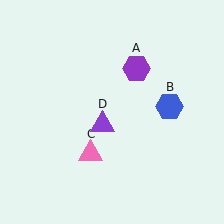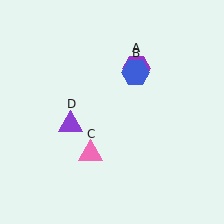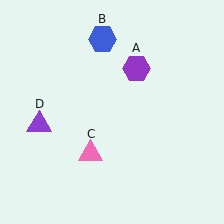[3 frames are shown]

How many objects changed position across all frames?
2 objects changed position: blue hexagon (object B), purple triangle (object D).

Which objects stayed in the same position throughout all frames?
Purple hexagon (object A) and pink triangle (object C) remained stationary.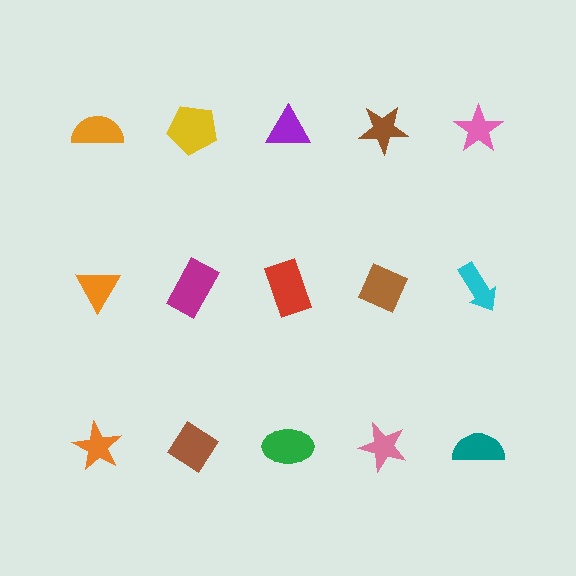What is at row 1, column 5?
A pink star.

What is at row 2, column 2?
A magenta rectangle.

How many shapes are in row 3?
5 shapes.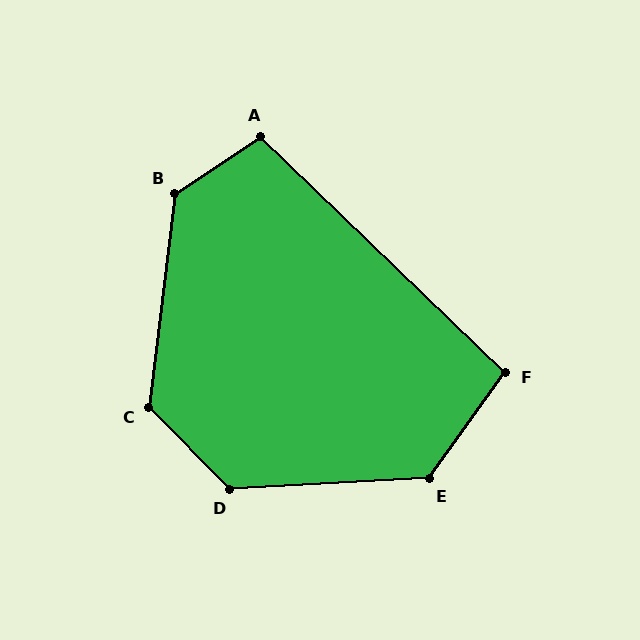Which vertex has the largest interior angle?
D, at approximately 131 degrees.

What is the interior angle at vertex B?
Approximately 130 degrees (obtuse).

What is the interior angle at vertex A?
Approximately 103 degrees (obtuse).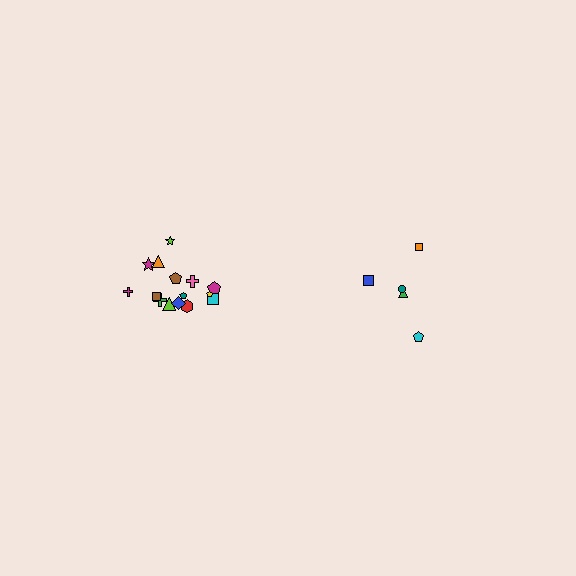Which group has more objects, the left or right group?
The left group.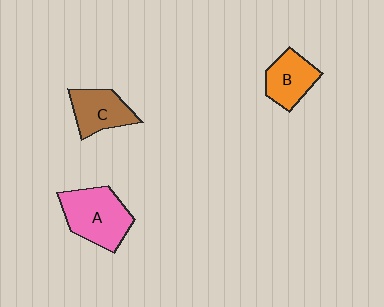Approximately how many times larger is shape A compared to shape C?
Approximately 1.4 times.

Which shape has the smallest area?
Shape B (orange).